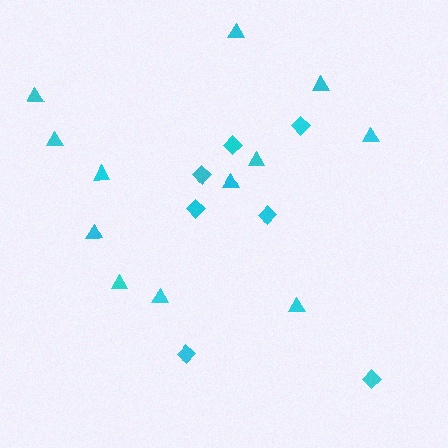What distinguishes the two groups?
There are 2 groups: one group of triangles (12) and one group of diamonds (7).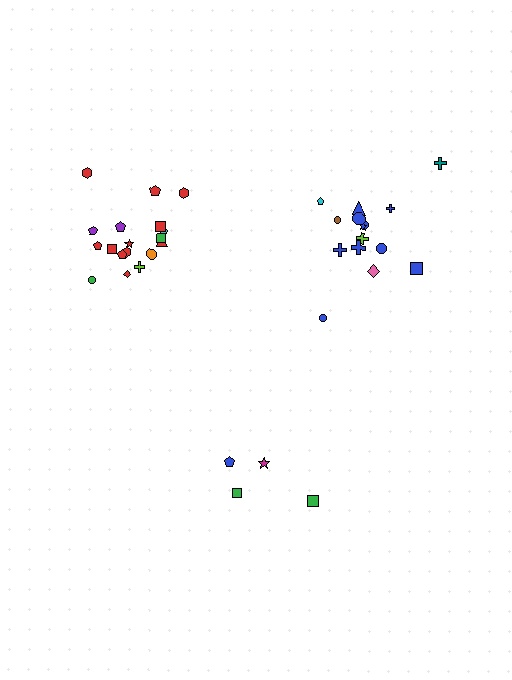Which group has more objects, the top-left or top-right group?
The top-left group.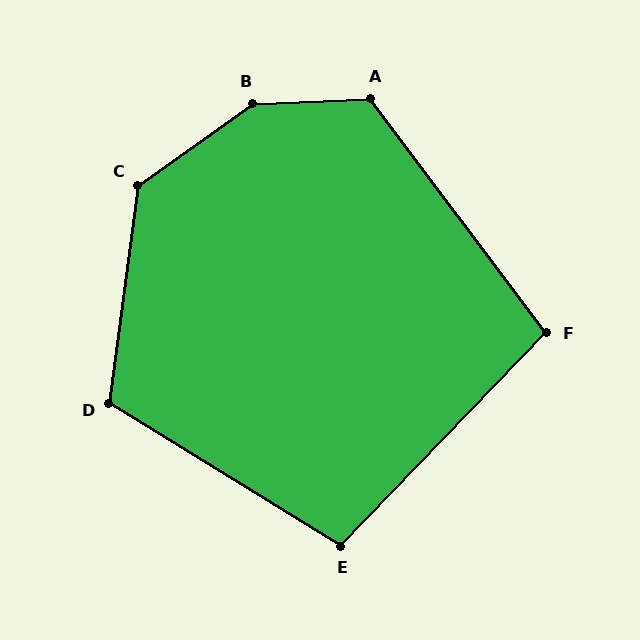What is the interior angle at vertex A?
Approximately 125 degrees (obtuse).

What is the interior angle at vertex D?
Approximately 114 degrees (obtuse).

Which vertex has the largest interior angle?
B, at approximately 147 degrees.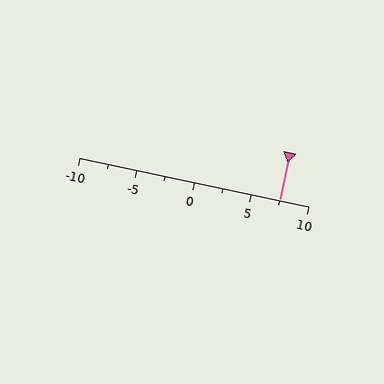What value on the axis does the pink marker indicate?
The marker indicates approximately 7.5.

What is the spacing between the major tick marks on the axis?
The major ticks are spaced 5 apart.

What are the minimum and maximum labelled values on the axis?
The axis runs from -10 to 10.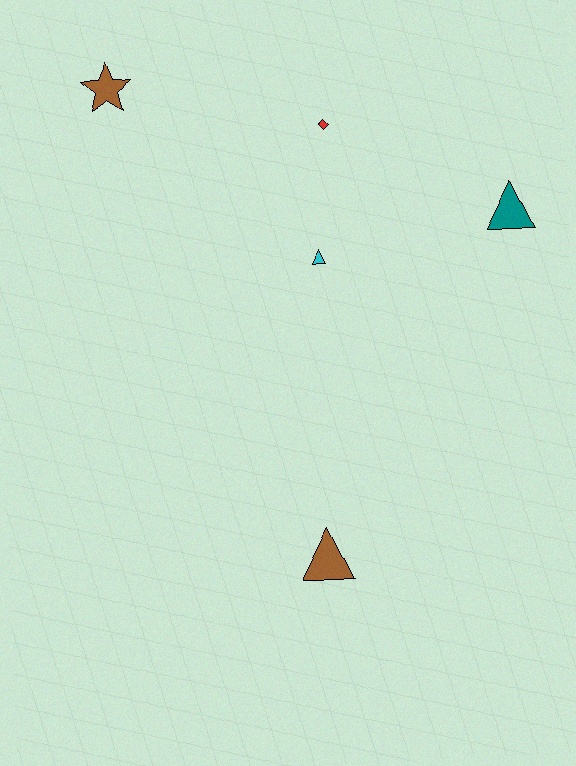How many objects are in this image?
There are 5 objects.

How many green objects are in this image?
There are no green objects.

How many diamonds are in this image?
There is 1 diamond.